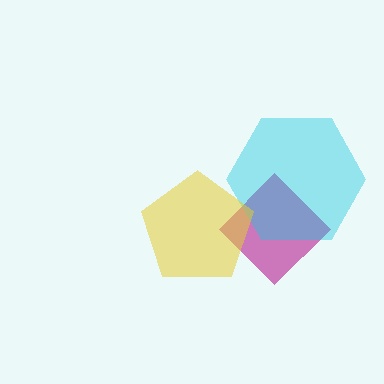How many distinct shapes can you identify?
There are 3 distinct shapes: a magenta diamond, a cyan hexagon, a yellow pentagon.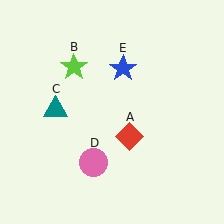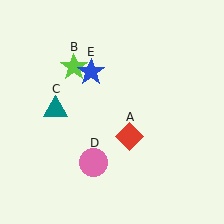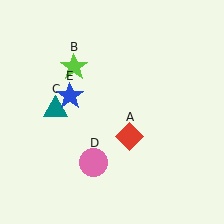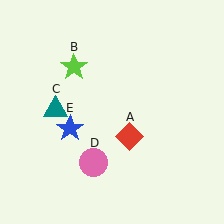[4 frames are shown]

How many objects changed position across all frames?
1 object changed position: blue star (object E).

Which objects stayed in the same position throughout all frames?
Red diamond (object A) and lime star (object B) and teal triangle (object C) and pink circle (object D) remained stationary.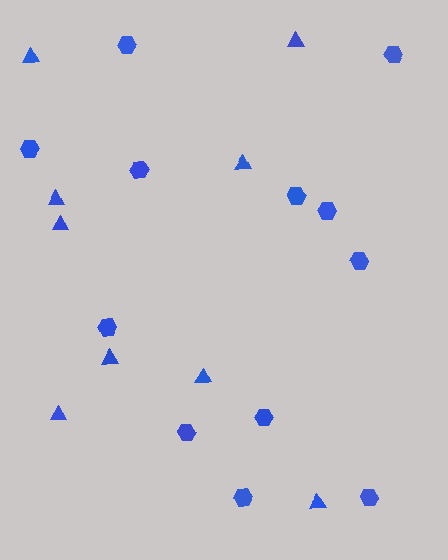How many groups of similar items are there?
There are 2 groups: one group of hexagons (12) and one group of triangles (9).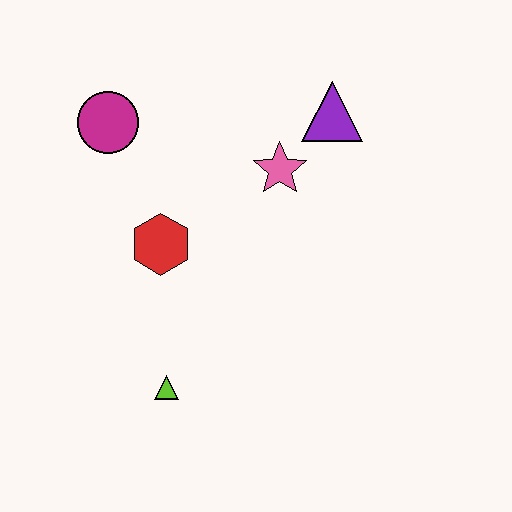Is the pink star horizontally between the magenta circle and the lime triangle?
No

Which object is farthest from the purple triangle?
The lime triangle is farthest from the purple triangle.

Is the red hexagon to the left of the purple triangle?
Yes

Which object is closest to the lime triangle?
The red hexagon is closest to the lime triangle.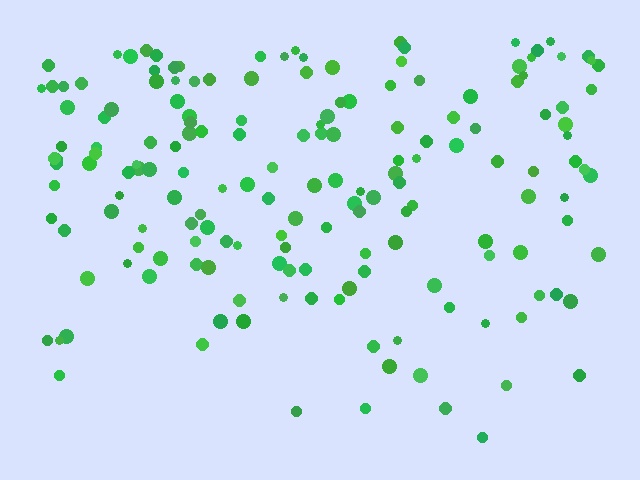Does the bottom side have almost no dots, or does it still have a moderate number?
Still a moderate number, just noticeably fewer than the top.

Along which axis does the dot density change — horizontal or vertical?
Vertical.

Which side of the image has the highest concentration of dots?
The top.